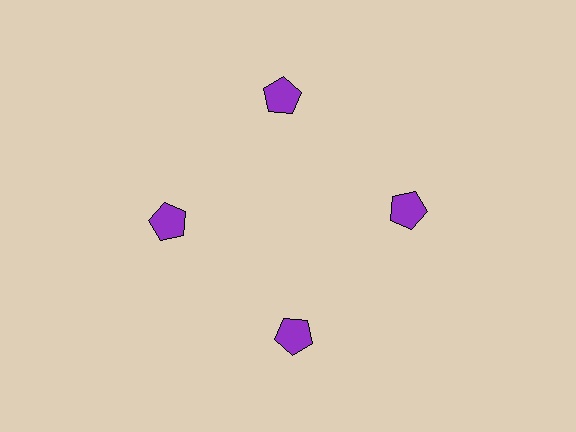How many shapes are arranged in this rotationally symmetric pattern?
There are 4 shapes, arranged in 4 groups of 1.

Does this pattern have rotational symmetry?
Yes, this pattern has 4-fold rotational symmetry. It looks the same after rotating 90 degrees around the center.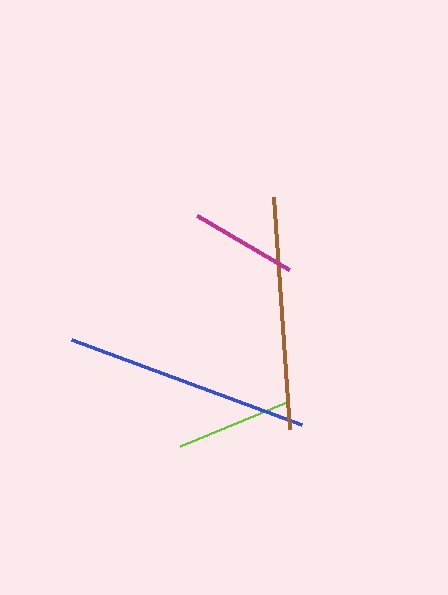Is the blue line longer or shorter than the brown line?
The blue line is longer than the brown line.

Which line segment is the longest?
The blue line is the longest at approximately 245 pixels.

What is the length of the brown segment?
The brown segment is approximately 233 pixels long.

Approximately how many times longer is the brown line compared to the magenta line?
The brown line is approximately 2.2 times the length of the magenta line.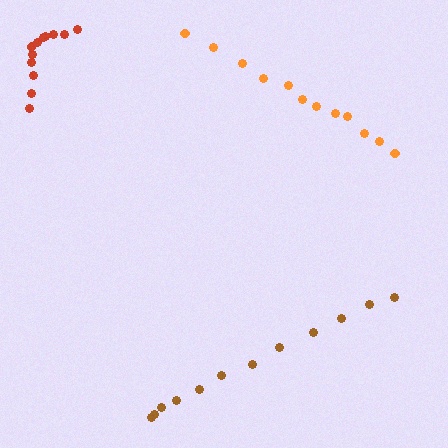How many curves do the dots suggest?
There are 3 distinct paths.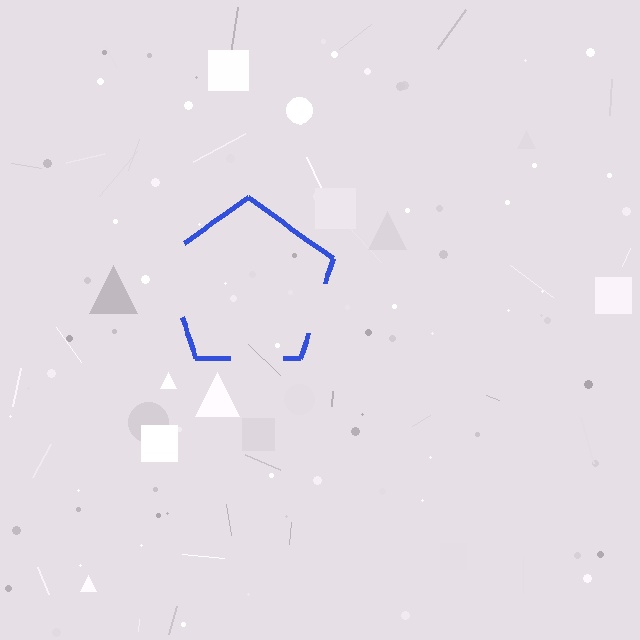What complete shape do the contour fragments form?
The contour fragments form a pentagon.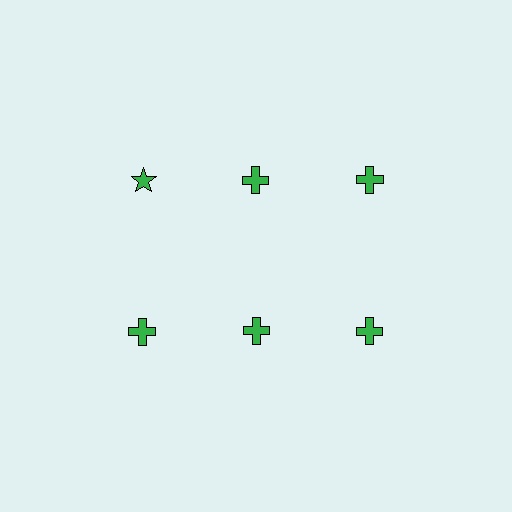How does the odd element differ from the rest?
It has a different shape: star instead of cross.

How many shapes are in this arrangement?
There are 6 shapes arranged in a grid pattern.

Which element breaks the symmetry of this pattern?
The green star in the top row, leftmost column breaks the symmetry. All other shapes are green crosses.